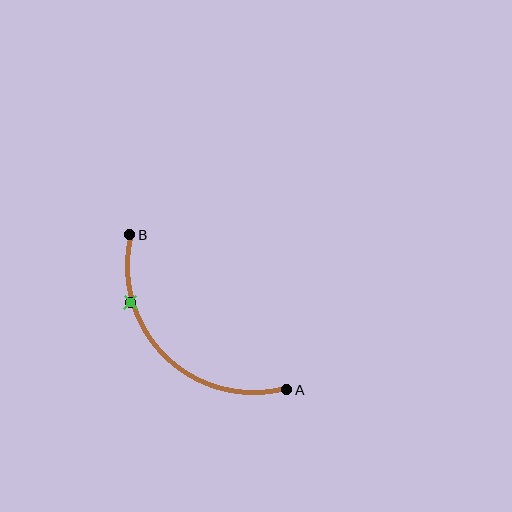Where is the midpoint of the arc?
The arc midpoint is the point on the curve farthest from the straight line joining A and B. It sits below and to the left of that line.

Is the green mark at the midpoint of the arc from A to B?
No. The green mark lies on the arc but is closer to endpoint B. The arc midpoint would be at the point on the curve equidistant along the arc from both A and B.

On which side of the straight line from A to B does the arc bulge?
The arc bulges below and to the left of the straight line connecting A and B.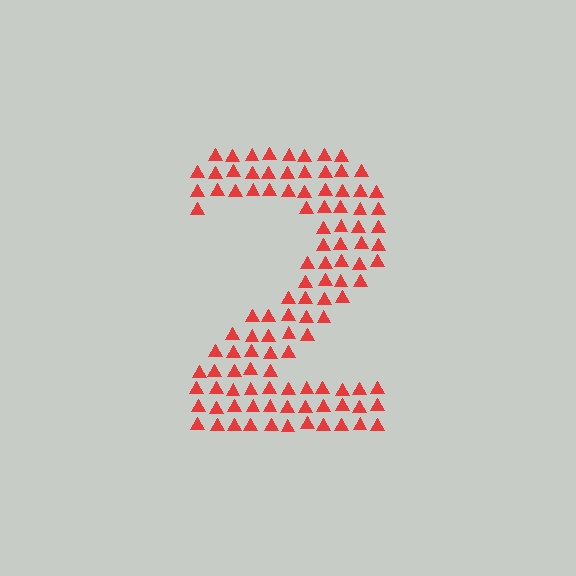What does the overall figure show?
The overall figure shows the digit 2.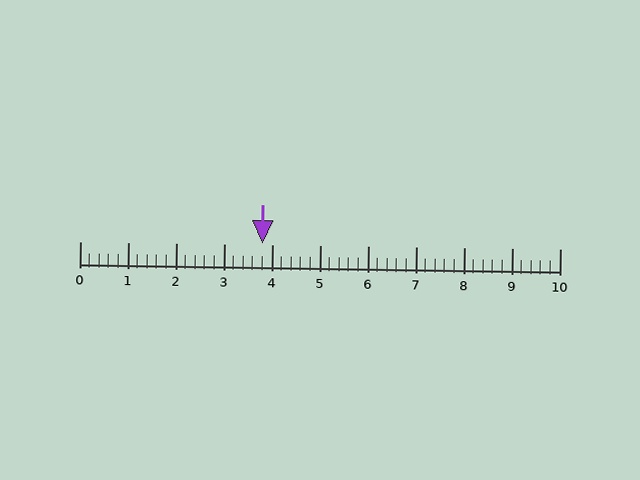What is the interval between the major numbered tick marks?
The major tick marks are spaced 1 units apart.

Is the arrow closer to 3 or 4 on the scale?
The arrow is closer to 4.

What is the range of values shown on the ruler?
The ruler shows values from 0 to 10.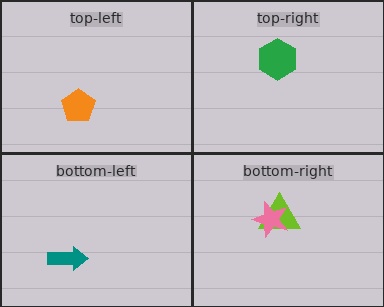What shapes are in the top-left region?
The orange pentagon.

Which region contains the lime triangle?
The bottom-right region.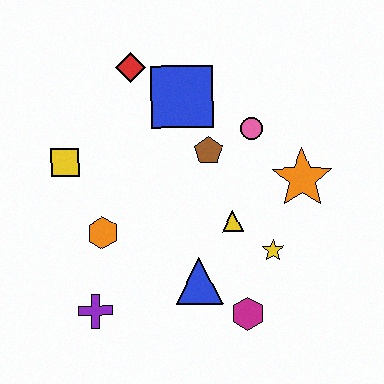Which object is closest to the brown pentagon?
The pink circle is closest to the brown pentagon.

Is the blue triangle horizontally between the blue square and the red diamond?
No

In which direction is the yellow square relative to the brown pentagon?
The yellow square is to the left of the brown pentagon.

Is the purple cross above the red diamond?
No